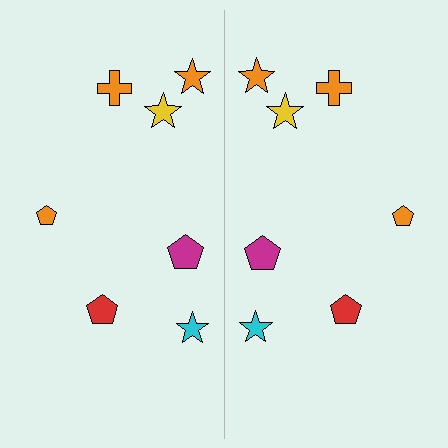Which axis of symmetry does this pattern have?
The pattern has a vertical axis of symmetry running through the center of the image.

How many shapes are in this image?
There are 14 shapes in this image.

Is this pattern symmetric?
Yes, this pattern has bilateral (reflection) symmetry.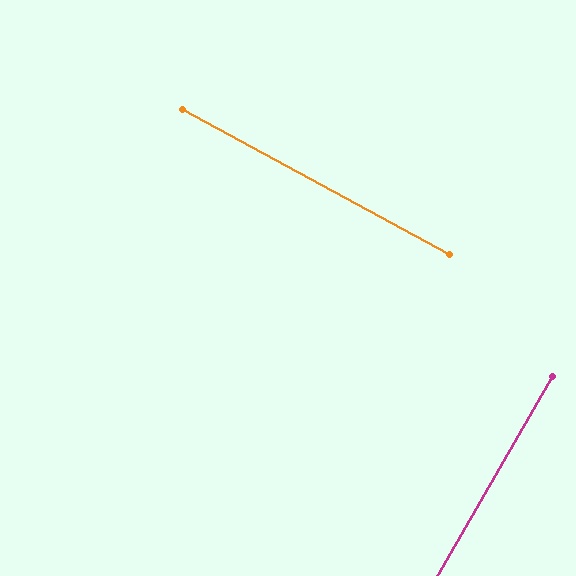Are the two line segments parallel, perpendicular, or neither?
Perpendicular — they meet at approximately 88°.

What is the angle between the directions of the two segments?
Approximately 88 degrees.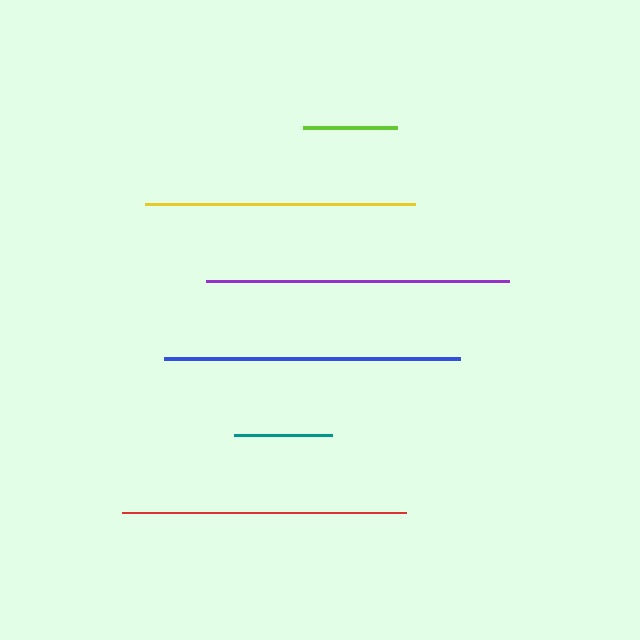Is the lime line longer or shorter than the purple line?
The purple line is longer than the lime line.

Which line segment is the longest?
The purple line is the longest at approximately 303 pixels.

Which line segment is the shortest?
The lime line is the shortest at approximately 93 pixels.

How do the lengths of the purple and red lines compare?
The purple and red lines are approximately the same length.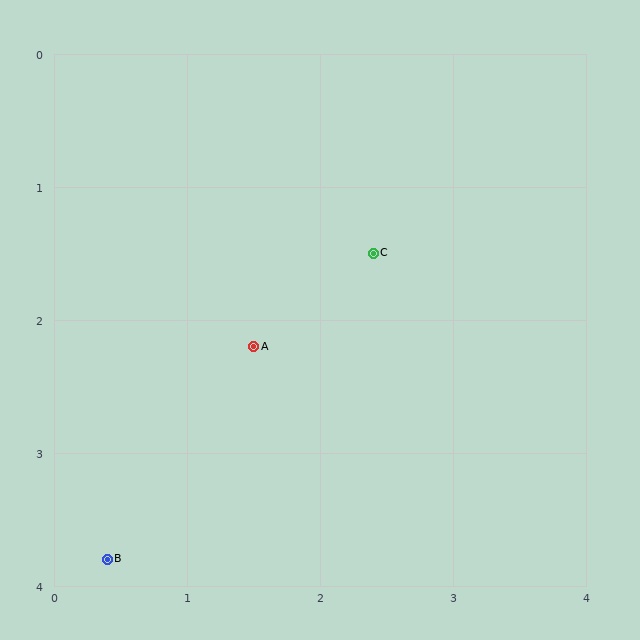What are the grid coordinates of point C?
Point C is at approximately (2.4, 1.5).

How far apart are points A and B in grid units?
Points A and B are about 1.9 grid units apart.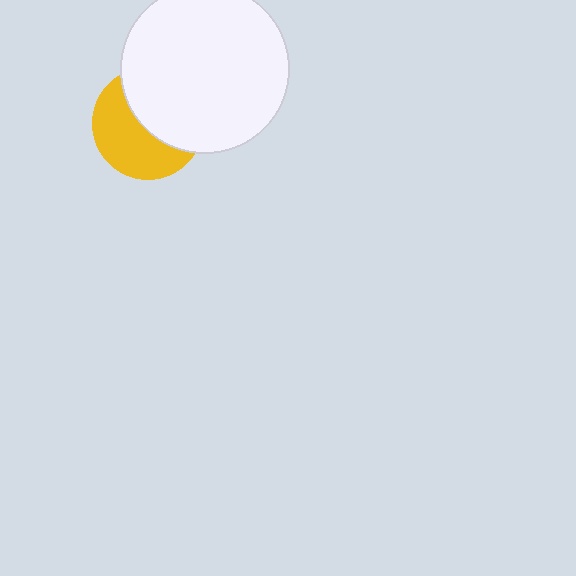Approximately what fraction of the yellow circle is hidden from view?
Roughly 49% of the yellow circle is hidden behind the white circle.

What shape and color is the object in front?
The object in front is a white circle.